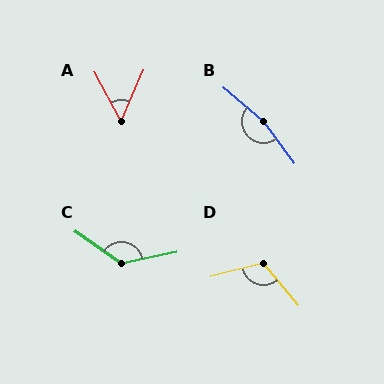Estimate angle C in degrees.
Approximately 133 degrees.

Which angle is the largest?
B, at approximately 166 degrees.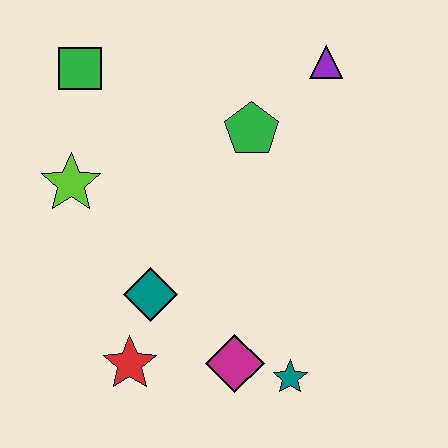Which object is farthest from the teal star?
The green square is farthest from the teal star.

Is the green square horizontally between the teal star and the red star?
No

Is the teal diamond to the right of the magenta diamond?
No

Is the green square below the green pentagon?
No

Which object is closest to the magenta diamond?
The teal star is closest to the magenta diamond.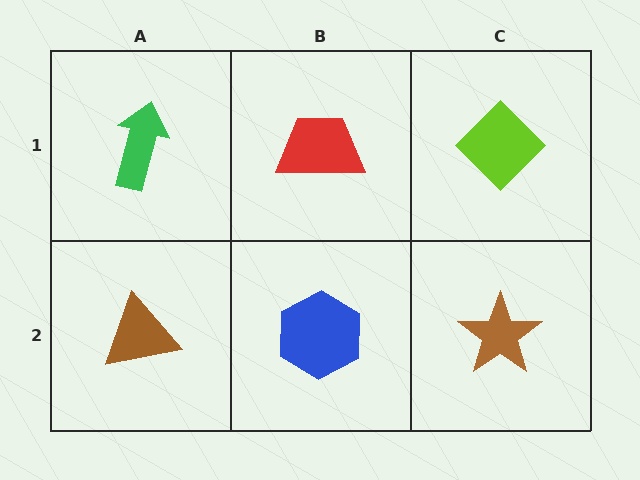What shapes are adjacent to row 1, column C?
A brown star (row 2, column C), a red trapezoid (row 1, column B).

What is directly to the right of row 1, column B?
A lime diamond.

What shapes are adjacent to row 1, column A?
A brown triangle (row 2, column A), a red trapezoid (row 1, column B).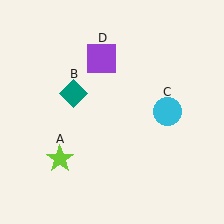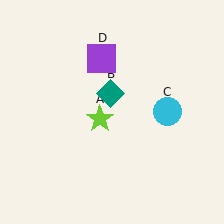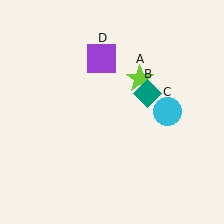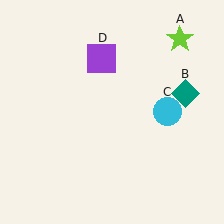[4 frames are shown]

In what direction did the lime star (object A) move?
The lime star (object A) moved up and to the right.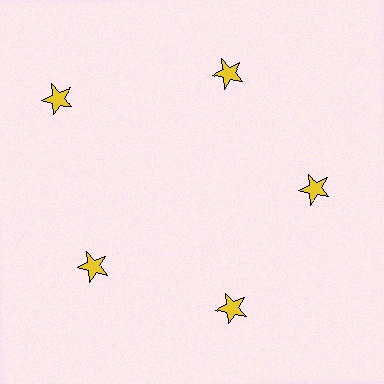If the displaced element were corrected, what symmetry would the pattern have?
It would have 5-fold rotational symmetry — the pattern would map onto itself every 72 degrees.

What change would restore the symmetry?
The symmetry would be restored by moving it inward, back onto the ring so that all 5 stars sit at equal angles and equal distance from the center.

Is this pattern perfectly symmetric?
No. The 5 yellow stars are arranged in a ring, but one element near the 10 o'clock position is pushed outward from the center, breaking the 5-fold rotational symmetry.